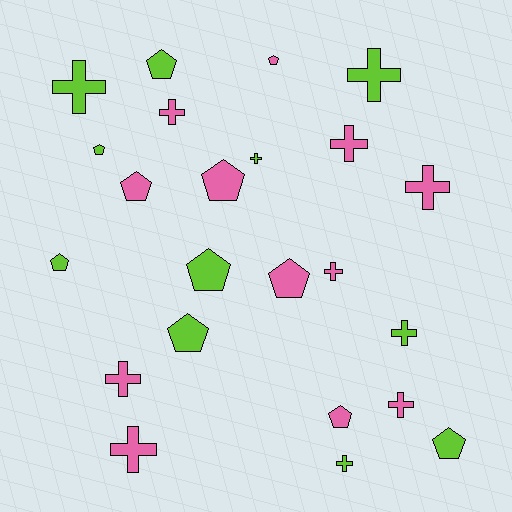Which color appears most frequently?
Pink, with 12 objects.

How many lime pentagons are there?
There are 6 lime pentagons.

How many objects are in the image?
There are 23 objects.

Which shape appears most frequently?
Cross, with 12 objects.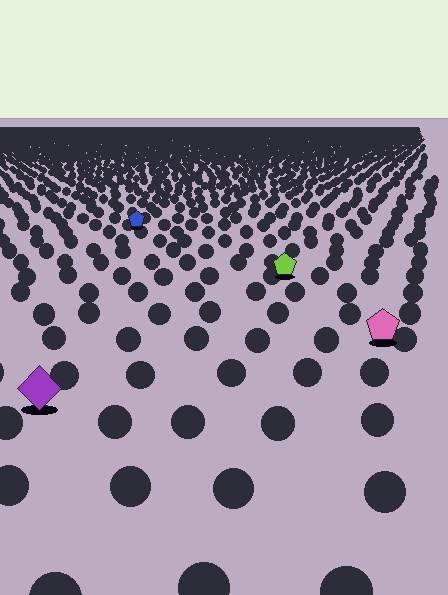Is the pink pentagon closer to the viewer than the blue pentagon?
Yes. The pink pentagon is closer — you can tell from the texture gradient: the ground texture is coarser near it.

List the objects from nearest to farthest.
From nearest to farthest: the purple diamond, the pink pentagon, the lime pentagon, the blue pentagon.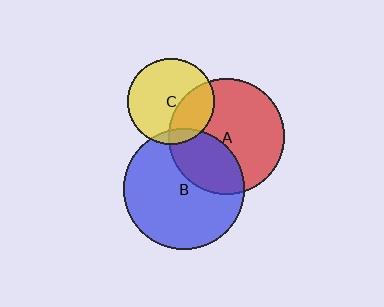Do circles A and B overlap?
Yes.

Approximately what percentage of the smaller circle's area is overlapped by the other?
Approximately 35%.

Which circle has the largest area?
Circle B (blue).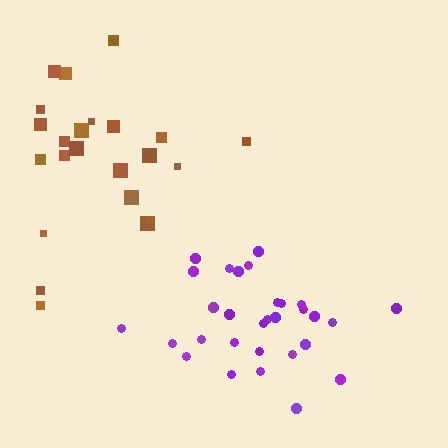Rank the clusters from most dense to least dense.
purple, brown.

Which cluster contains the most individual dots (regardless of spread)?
Purple (30).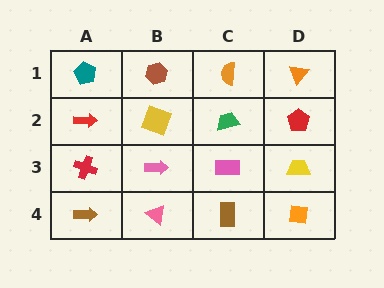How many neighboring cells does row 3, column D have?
3.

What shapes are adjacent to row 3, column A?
A red arrow (row 2, column A), a brown arrow (row 4, column A), a pink arrow (row 3, column B).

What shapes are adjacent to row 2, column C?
An orange semicircle (row 1, column C), a pink rectangle (row 3, column C), a yellow square (row 2, column B), a red pentagon (row 2, column D).